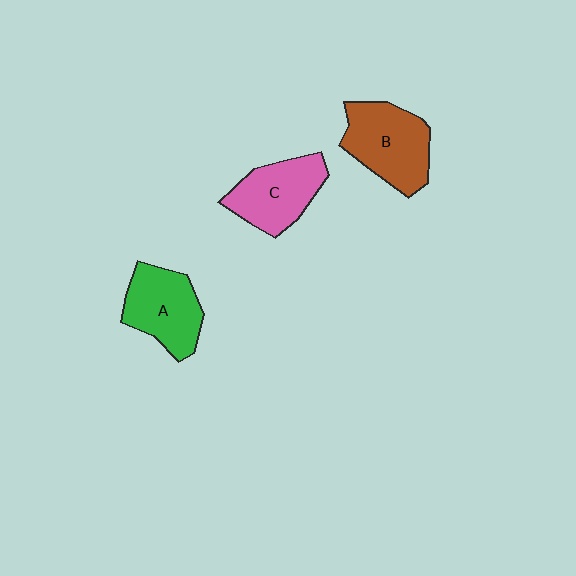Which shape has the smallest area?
Shape C (pink).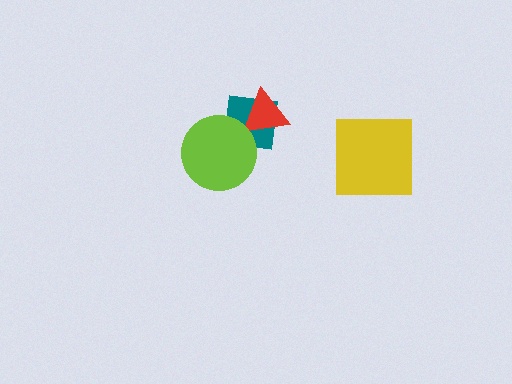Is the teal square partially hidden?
Yes, it is partially covered by another shape.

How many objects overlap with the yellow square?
0 objects overlap with the yellow square.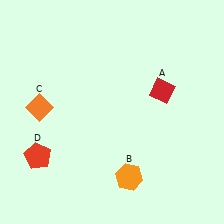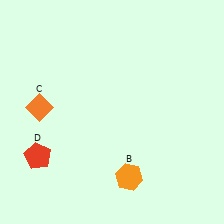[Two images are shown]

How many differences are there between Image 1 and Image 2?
There is 1 difference between the two images.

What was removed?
The red diamond (A) was removed in Image 2.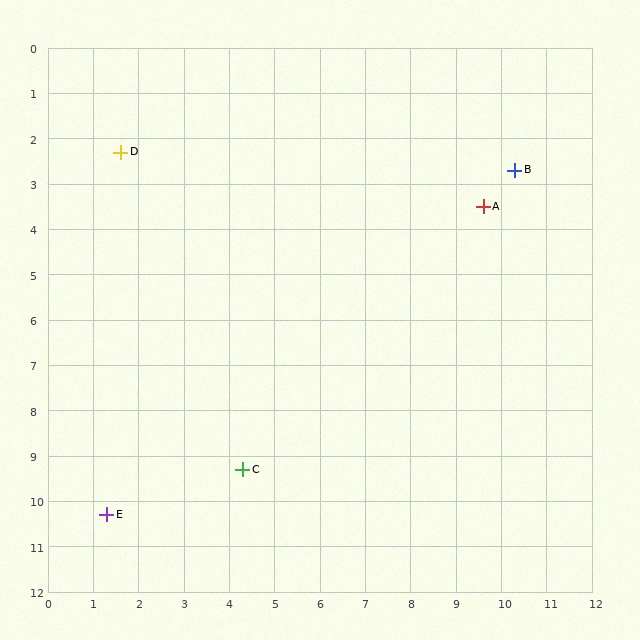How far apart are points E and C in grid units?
Points E and C are about 3.2 grid units apart.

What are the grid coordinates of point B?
Point B is at approximately (10.3, 2.7).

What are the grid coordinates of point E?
Point E is at approximately (1.3, 10.3).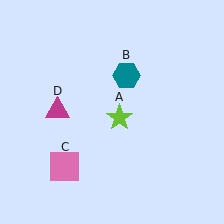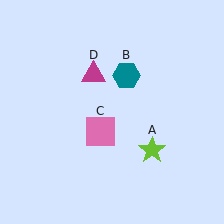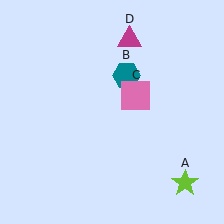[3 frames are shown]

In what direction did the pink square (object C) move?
The pink square (object C) moved up and to the right.